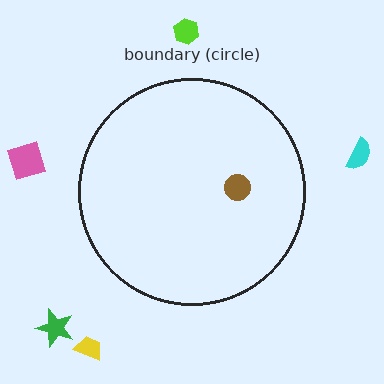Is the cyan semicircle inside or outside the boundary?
Outside.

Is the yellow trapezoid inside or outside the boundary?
Outside.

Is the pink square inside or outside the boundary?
Outside.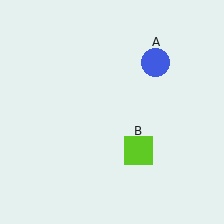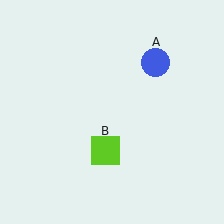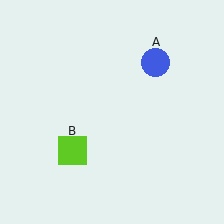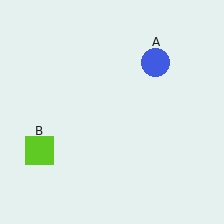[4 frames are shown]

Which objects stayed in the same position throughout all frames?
Blue circle (object A) remained stationary.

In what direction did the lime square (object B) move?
The lime square (object B) moved left.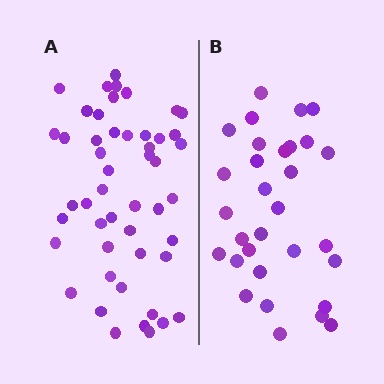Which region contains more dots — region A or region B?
Region A (the left region) has more dots.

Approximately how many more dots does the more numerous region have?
Region A has approximately 20 more dots than region B.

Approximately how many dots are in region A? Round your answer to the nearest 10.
About 50 dots. (The exact count is 49, which rounds to 50.)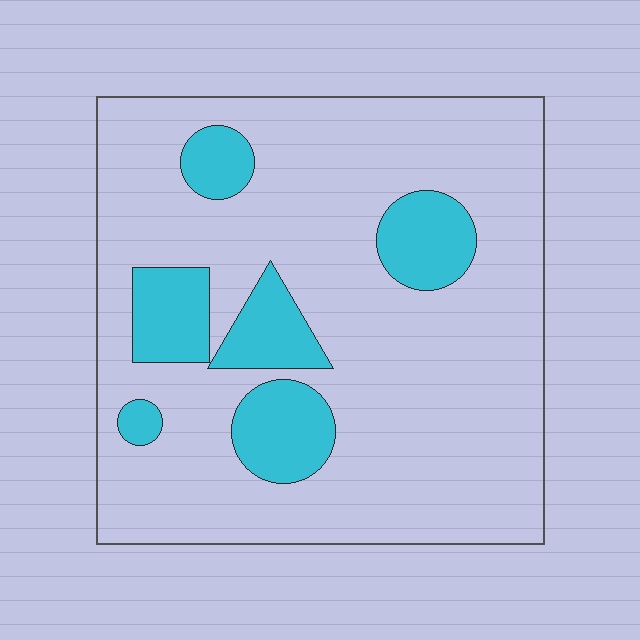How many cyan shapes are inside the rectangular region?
6.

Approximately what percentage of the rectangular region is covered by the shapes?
Approximately 20%.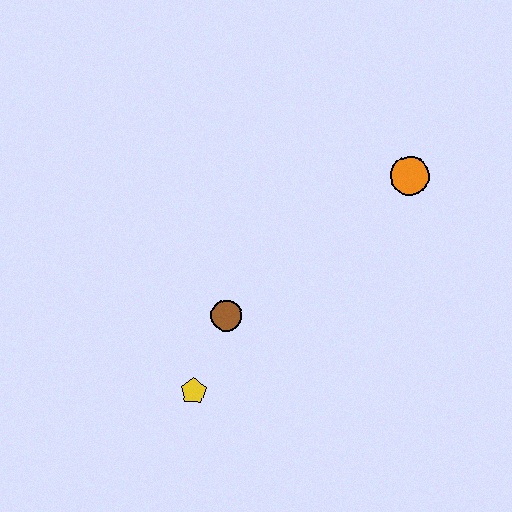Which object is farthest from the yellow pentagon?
The orange circle is farthest from the yellow pentagon.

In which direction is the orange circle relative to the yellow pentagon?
The orange circle is above the yellow pentagon.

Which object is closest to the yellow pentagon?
The brown circle is closest to the yellow pentagon.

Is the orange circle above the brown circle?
Yes